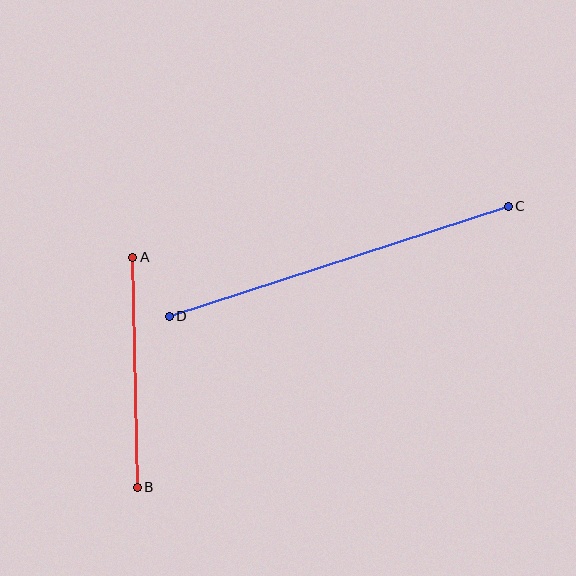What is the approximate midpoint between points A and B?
The midpoint is at approximately (135, 372) pixels.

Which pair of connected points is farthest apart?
Points C and D are farthest apart.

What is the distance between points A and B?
The distance is approximately 230 pixels.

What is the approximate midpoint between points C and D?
The midpoint is at approximately (339, 261) pixels.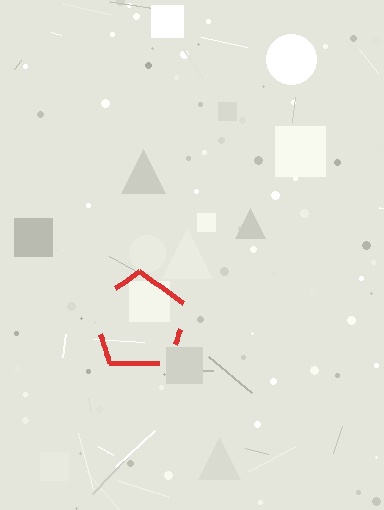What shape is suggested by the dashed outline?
The dashed outline suggests a pentagon.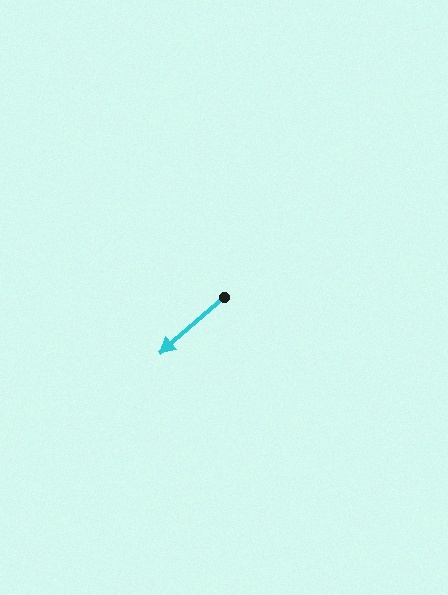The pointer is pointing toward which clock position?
Roughly 8 o'clock.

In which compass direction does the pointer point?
Southwest.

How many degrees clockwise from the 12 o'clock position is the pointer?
Approximately 229 degrees.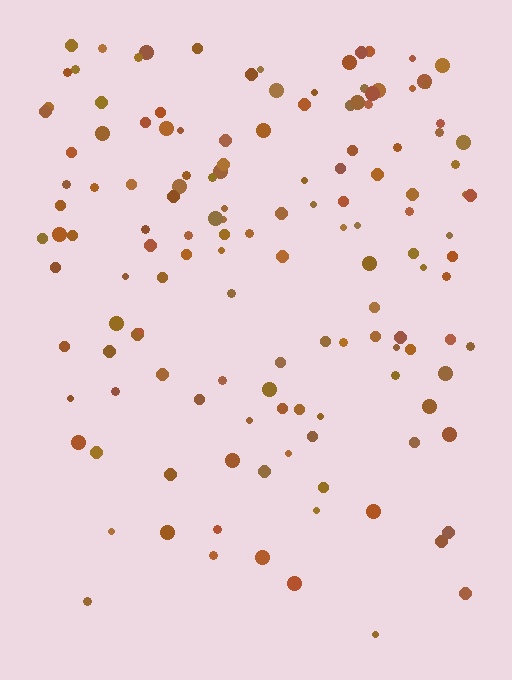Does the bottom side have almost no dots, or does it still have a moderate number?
Still a moderate number, just noticeably fewer than the top.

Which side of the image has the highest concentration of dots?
The top.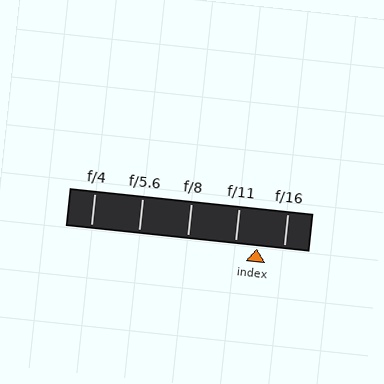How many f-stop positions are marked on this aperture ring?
There are 5 f-stop positions marked.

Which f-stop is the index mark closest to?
The index mark is closest to f/11.